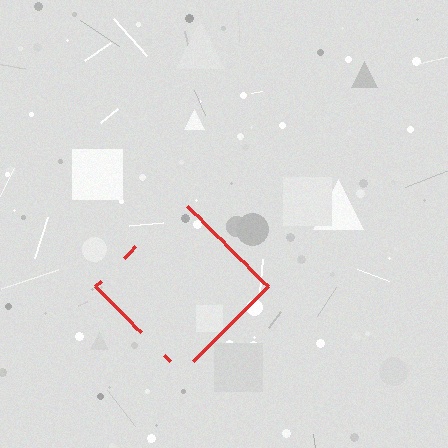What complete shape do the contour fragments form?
The contour fragments form a diamond.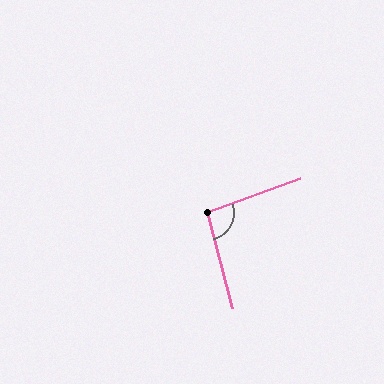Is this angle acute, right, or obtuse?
It is obtuse.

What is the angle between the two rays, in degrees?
Approximately 96 degrees.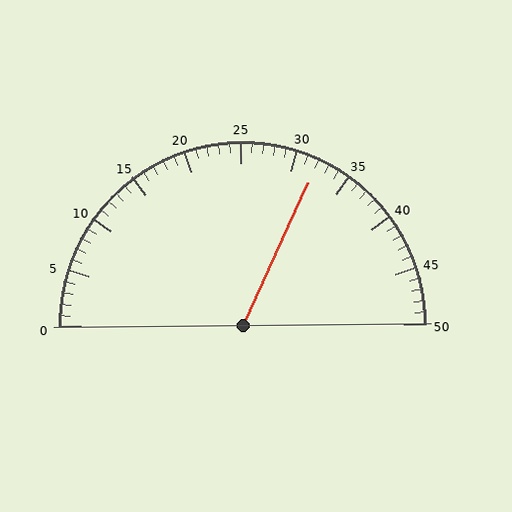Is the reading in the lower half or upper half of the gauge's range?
The reading is in the upper half of the range (0 to 50).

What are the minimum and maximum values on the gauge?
The gauge ranges from 0 to 50.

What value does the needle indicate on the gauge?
The needle indicates approximately 32.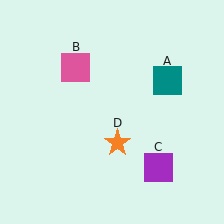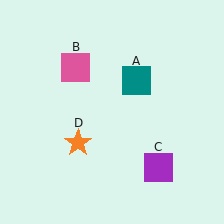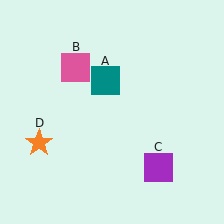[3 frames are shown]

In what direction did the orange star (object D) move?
The orange star (object D) moved left.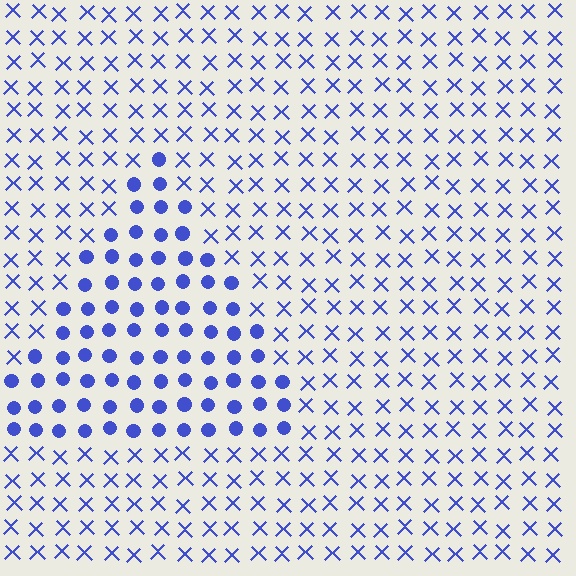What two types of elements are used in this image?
The image uses circles inside the triangle region and X marks outside it.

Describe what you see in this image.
The image is filled with small blue elements arranged in a uniform grid. A triangle-shaped region contains circles, while the surrounding area contains X marks. The boundary is defined purely by the change in element shape.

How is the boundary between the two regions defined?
The boundary is defined by a change in element shape: circles inside vs. X marks outside. All elements share the same color and spacing.